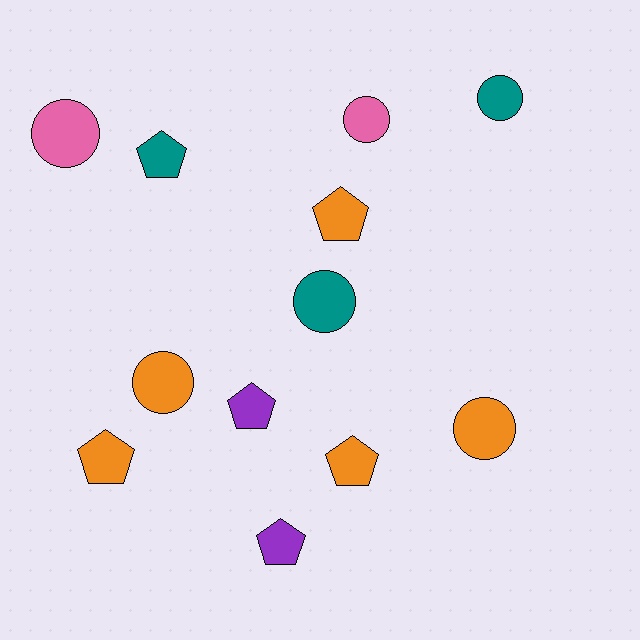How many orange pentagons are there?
There are 3 orange pentagons.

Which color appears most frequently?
Orange, with 5 objects.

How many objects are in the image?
There are 12 objects.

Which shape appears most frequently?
Pentagon, with 6 objects.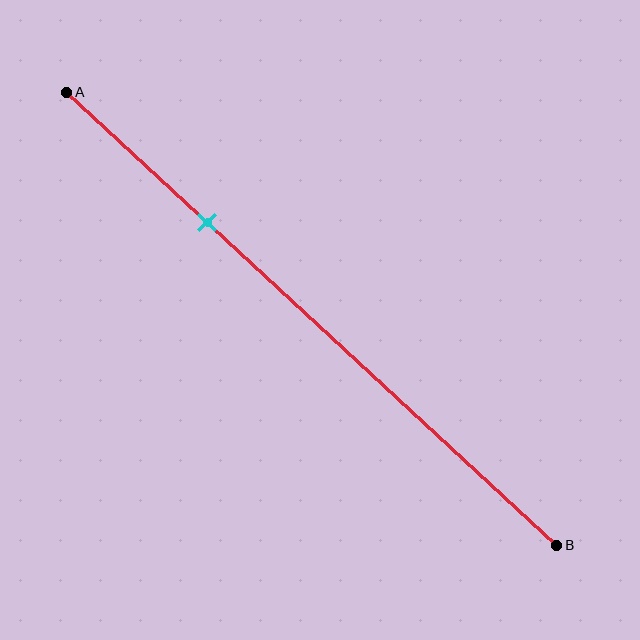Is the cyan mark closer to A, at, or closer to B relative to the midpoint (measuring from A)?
The cyan mark is closer to point A than the midpoint of segment AB.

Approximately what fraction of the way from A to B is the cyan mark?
The cyan mark is approximately 30% of the way from A to B.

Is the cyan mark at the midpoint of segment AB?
No, the mark is at about 30% from A, not at the 50% midpoint.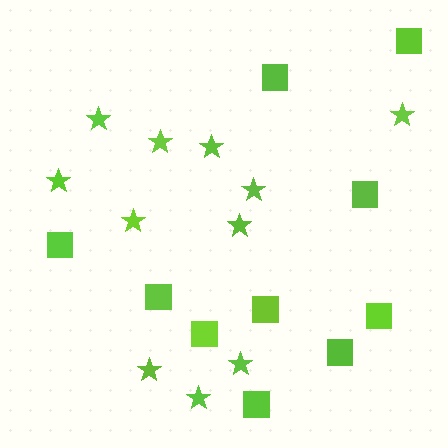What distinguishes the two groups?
There are 2 groups: one group of stars (11) and one group of squares (10).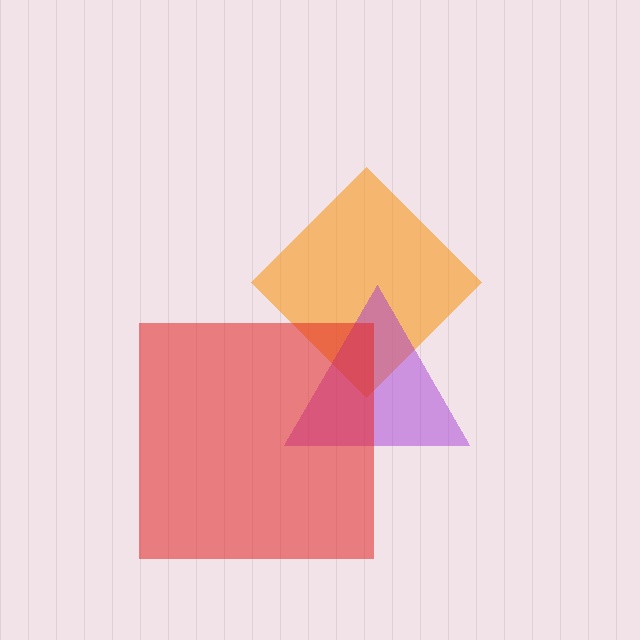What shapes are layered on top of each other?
The layered shapes are: an orange diamond, a purple triangle, a red square.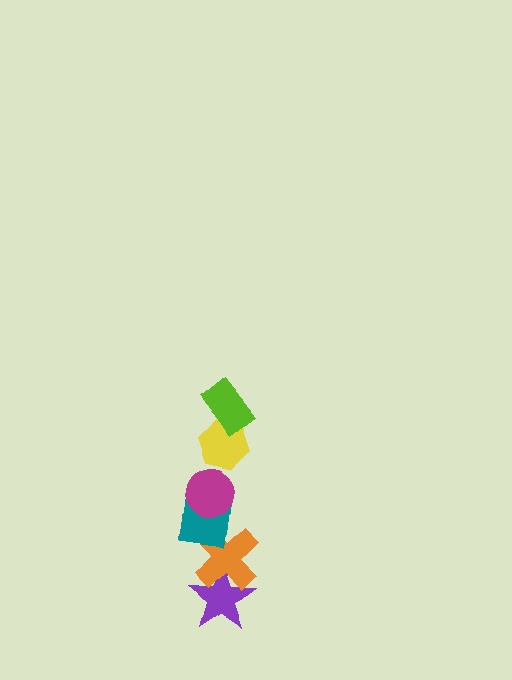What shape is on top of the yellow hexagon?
The lime rectangle is on top of the yellow hexagon.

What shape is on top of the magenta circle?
The yellow hexagon is on top of the magenta circle.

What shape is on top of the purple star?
The orange cross is on top of the purple star.